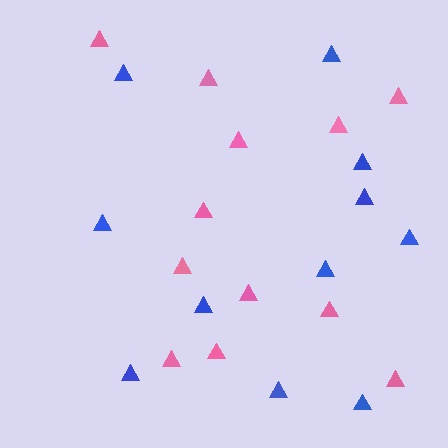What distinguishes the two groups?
There are 2 groups: one group of pink triangles (12) and one group of blue triangles (11).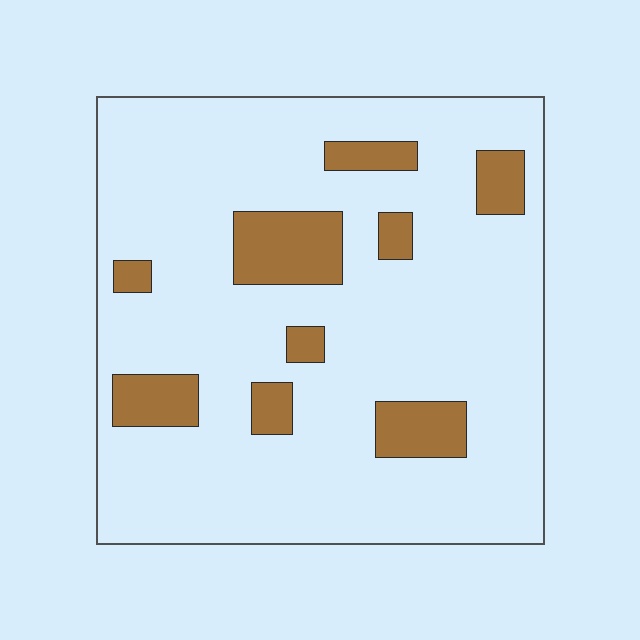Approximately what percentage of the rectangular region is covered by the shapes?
Approximately 15%.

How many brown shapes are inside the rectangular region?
9.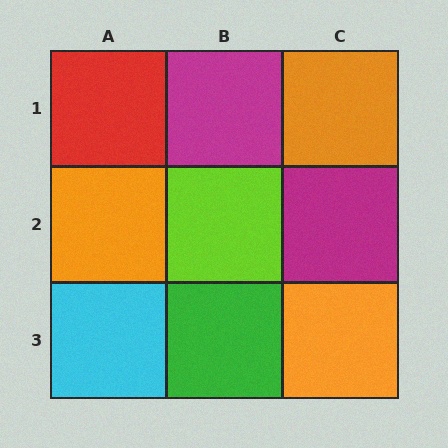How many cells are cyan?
1 cell is cyan.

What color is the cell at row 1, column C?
Orange.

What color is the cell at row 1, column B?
Magenta.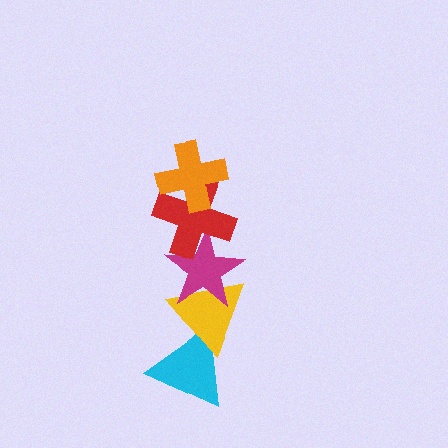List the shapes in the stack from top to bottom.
From top to bottom: the orange cross, the red cross, the magenta star, the yellow triangle, the cyan triangle.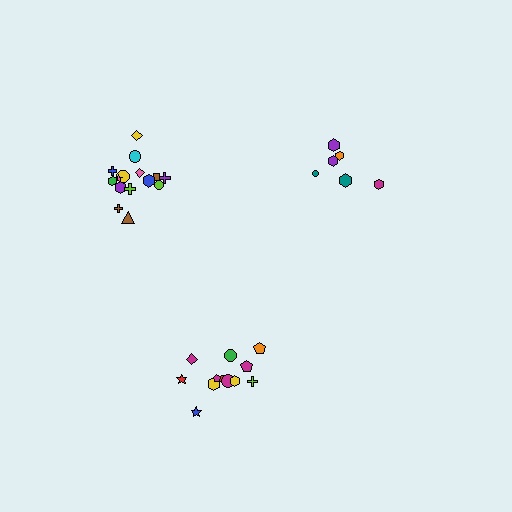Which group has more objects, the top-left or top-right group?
The top-left group.